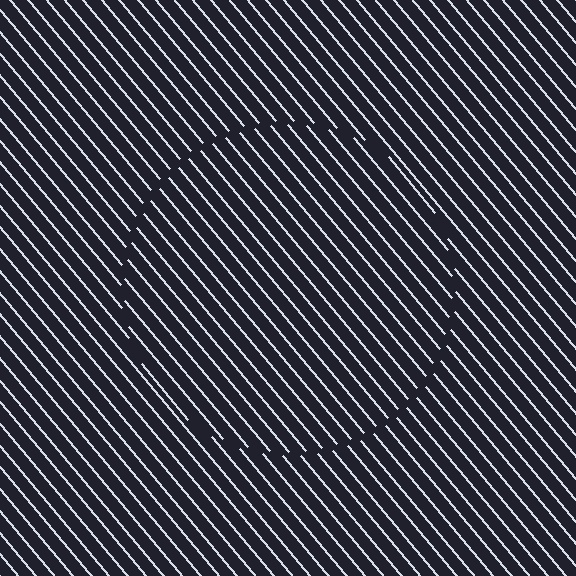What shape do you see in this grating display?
An illusory circle. The interior of the shape contains the same grating, shifted by half a period — the contour is defined by the phase discontinuity where line-ends from the inner and outer gratings abut.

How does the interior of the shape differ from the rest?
The interior of the shape contains the same grating, shifted by half a period — the contour is defined by the phase discontinuity where line-ends from the inner and outer gratings abut.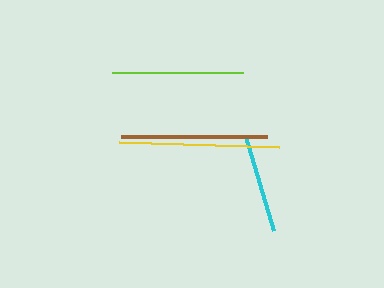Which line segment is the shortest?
The cyan line is the shortest at approximately 98 pixels.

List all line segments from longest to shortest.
From longest to shortest: yellow, brown, lime, cyan.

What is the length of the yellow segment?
The yellow segment is approximately 160 pixels long.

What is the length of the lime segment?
The lime segment is approximately 131 pixels long.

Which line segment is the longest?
The yellow line is the longest at approximately 160 pixels.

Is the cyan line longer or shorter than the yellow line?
The yellow line is longer than the cyan line.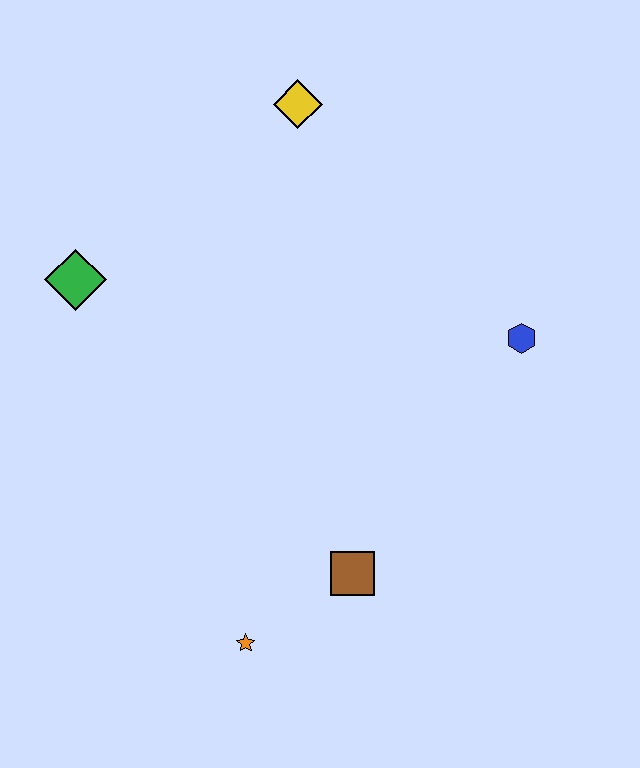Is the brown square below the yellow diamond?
Yes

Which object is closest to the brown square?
The orange star is closest to the brown square.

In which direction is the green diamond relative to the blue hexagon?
The green diamond is to the left of the blue hexagon.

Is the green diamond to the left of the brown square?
Yes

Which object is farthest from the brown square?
The yellow diamond is farthest from the brown square.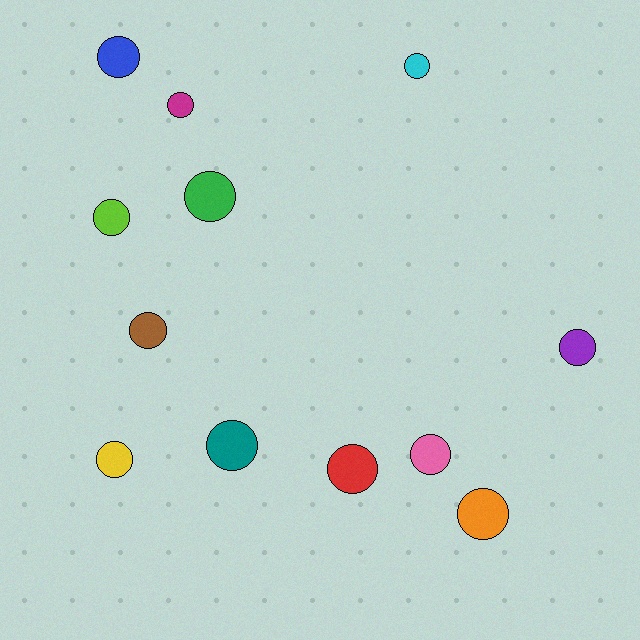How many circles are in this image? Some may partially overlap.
There are 12 circles.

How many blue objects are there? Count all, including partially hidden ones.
There is 1 blue object.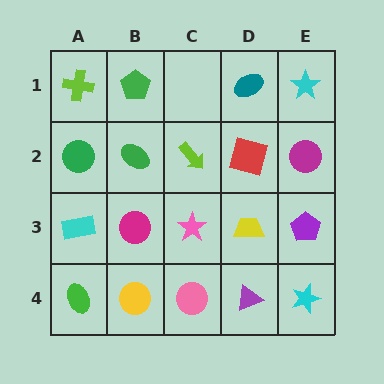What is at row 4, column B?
A yellow circle.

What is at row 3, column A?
A cyan rectangle.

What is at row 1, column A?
A lime cross.